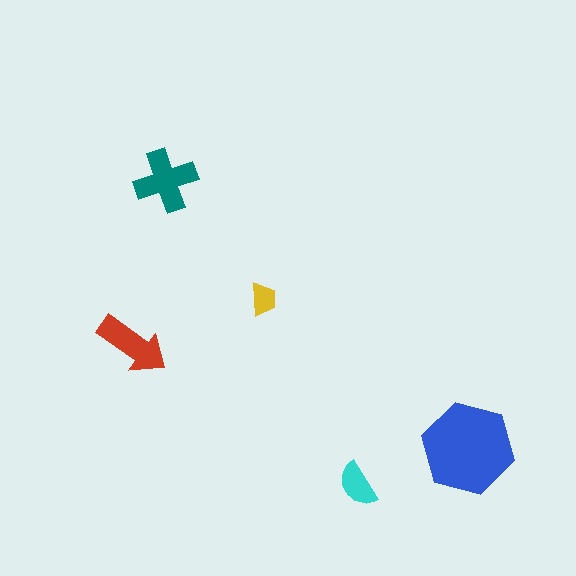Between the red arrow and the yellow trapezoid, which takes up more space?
The red arrow.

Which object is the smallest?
The yellow trapezoid.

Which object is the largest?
The blue hexagon.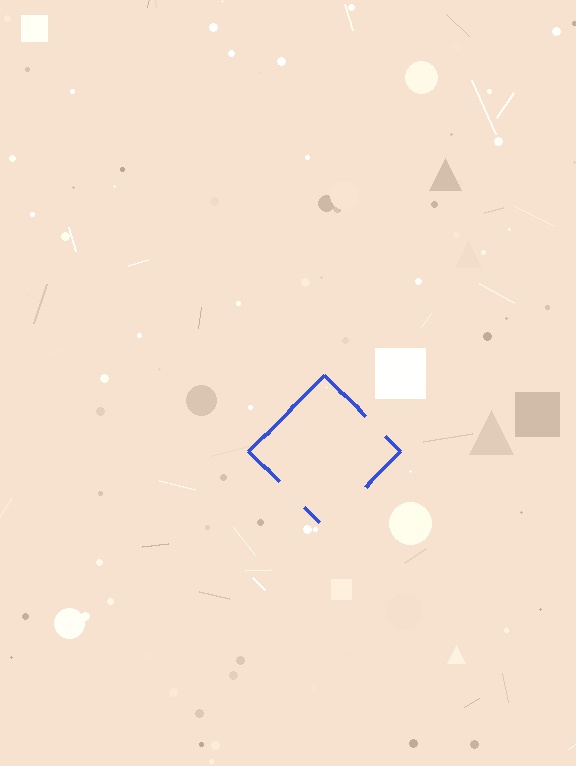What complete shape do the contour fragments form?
The contour fragments form a diamond.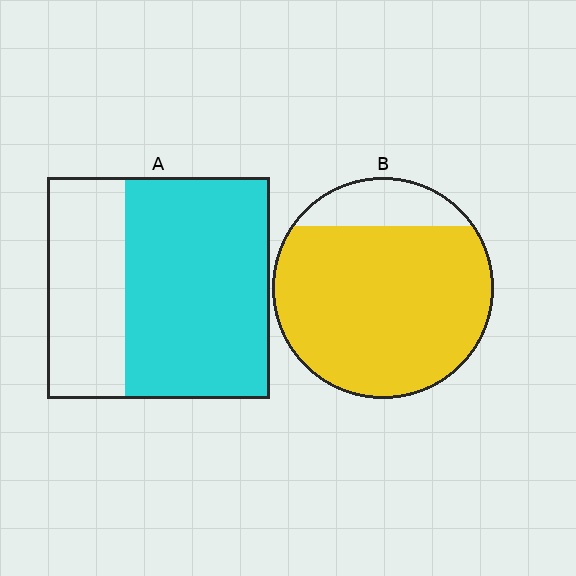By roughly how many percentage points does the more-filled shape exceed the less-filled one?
By roughly 20 percentage points (B over A).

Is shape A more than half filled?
Yes.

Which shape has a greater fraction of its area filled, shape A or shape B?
Shape B.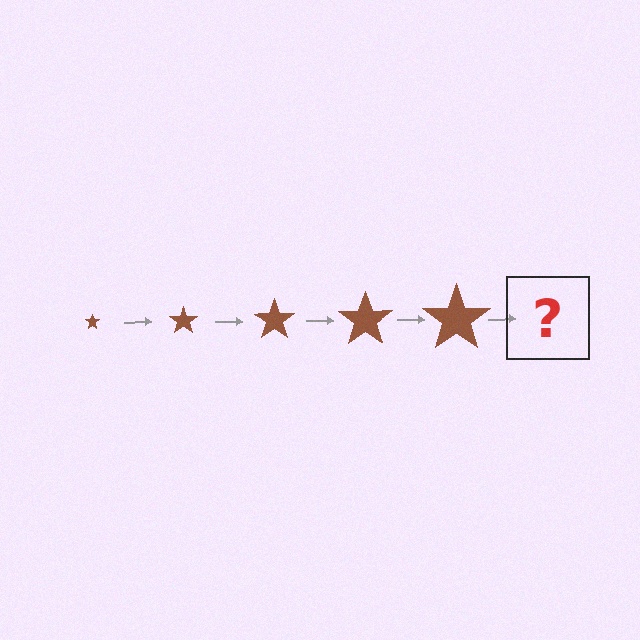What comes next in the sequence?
The next element should be a brown star, larger than the previous one.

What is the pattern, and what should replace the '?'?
The pattern is that the star gets progressively larger each step. The '?' should be a brown star, larger than the previous one.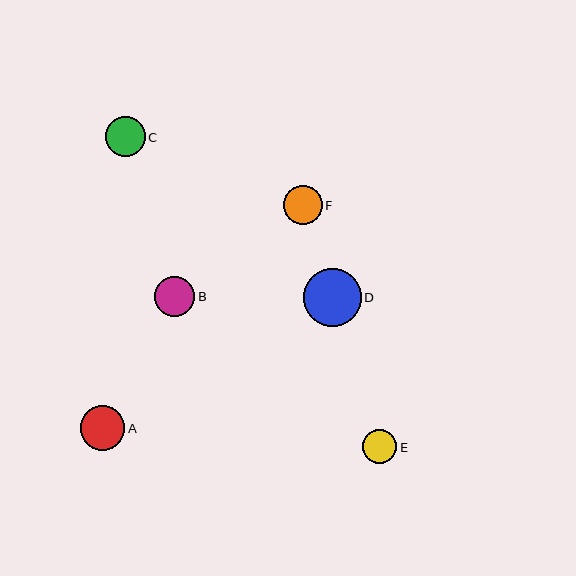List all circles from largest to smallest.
From largest to smallest: D, A, B, C, F, E.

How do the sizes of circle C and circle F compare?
Circle C and circle F are approximately the same size.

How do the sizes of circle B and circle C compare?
Circle B and circle C are approximately the same size.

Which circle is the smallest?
Circle E is the smallest with a size of approximately 34 pixels.